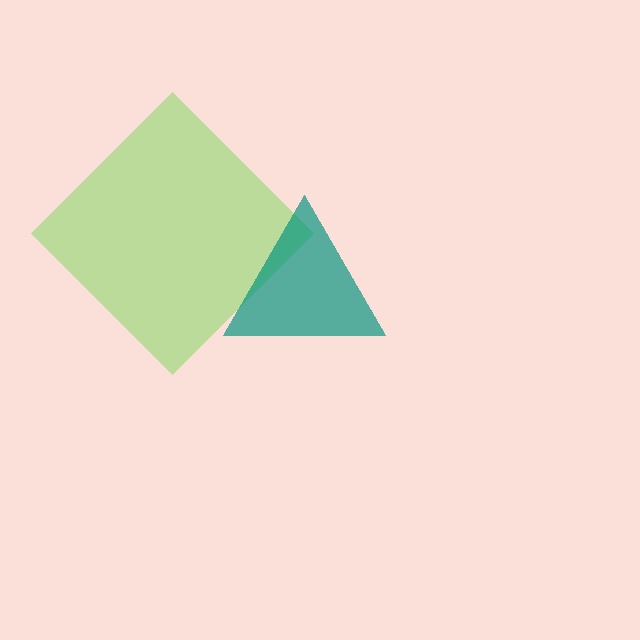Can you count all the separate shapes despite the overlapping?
Yes, there are 2 separate shapes.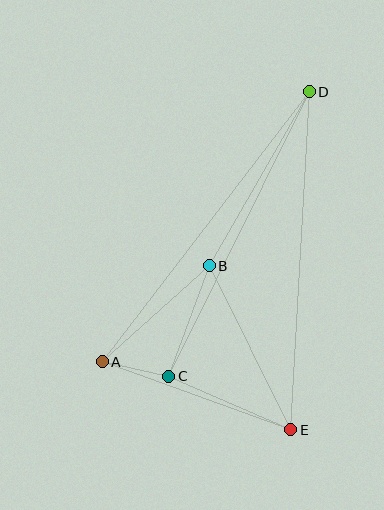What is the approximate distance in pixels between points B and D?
The distance between B and D is approximately 201 pixels.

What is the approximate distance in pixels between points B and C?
The distance between B and C is approximately 118 pixels.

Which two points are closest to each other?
Points A and C are closest to each other.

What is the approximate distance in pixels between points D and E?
The distance between D and E is approximately 339 pixels.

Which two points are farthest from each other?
Points A and D are farthest from each other.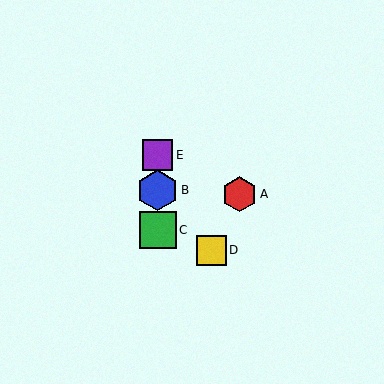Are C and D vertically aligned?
No, C is at x≈158 and D is at x≈211.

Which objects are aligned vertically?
Objects B, C, E are aligned vertically.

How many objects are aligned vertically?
3 objects (B, C, E) are aligned vertically.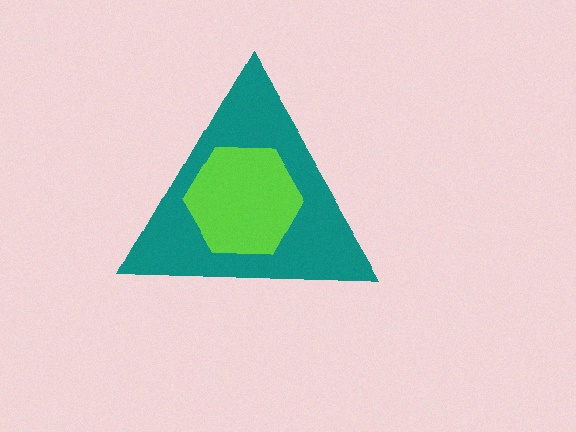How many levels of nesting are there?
2.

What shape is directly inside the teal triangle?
The lime hexagon.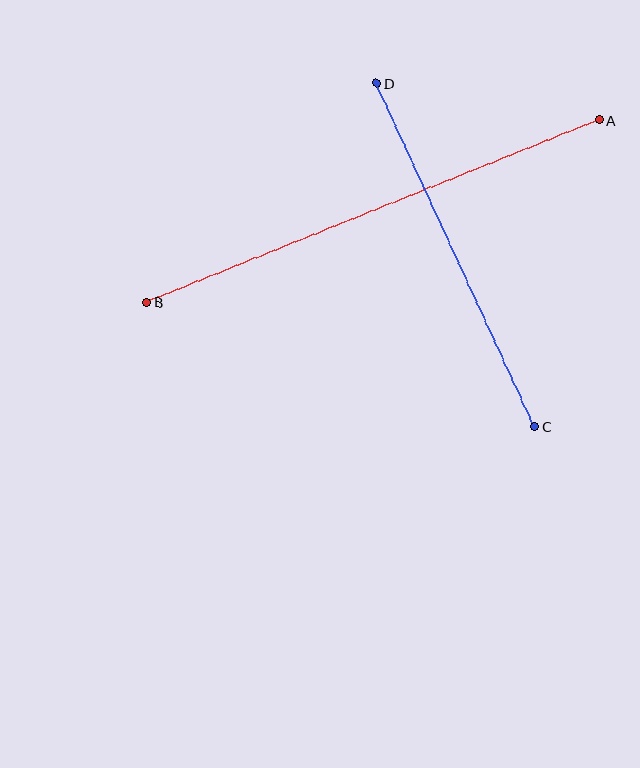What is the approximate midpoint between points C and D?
The midpoint is at approximately (456, 255) pixels.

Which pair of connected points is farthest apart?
Points A and B are farthest apart.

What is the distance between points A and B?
The distance is approximately 488 pixels.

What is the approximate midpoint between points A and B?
The midpoint is at approximately (373, 211) pixels.